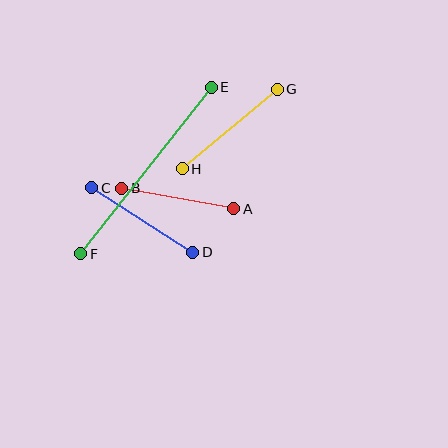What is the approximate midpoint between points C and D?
The midpoint is at approximately (142, 220) pixels.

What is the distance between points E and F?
The distance is approximately 212 pixels.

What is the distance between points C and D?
The distance is approximately 120 pixels.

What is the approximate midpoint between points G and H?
The midpoint is at approximately (230, 129) pixels.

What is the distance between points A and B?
The distance is approximately 114 pixels.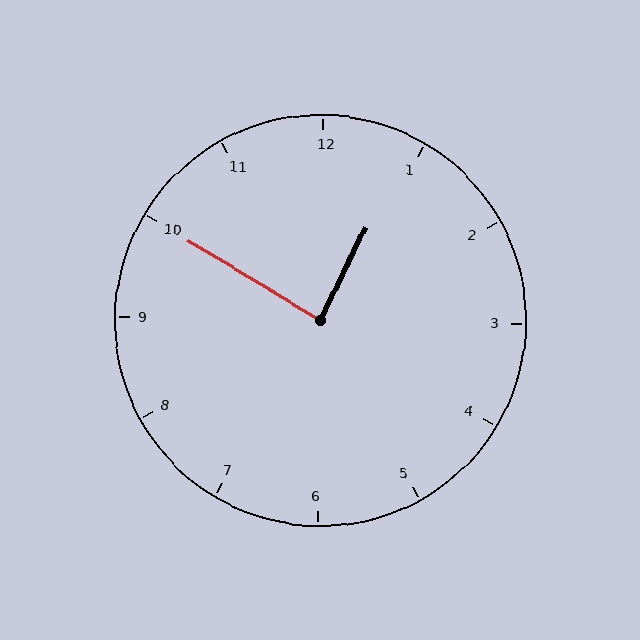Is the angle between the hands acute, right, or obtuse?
It is right.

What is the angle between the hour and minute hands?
Approximately 85 degrees.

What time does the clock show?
12:50.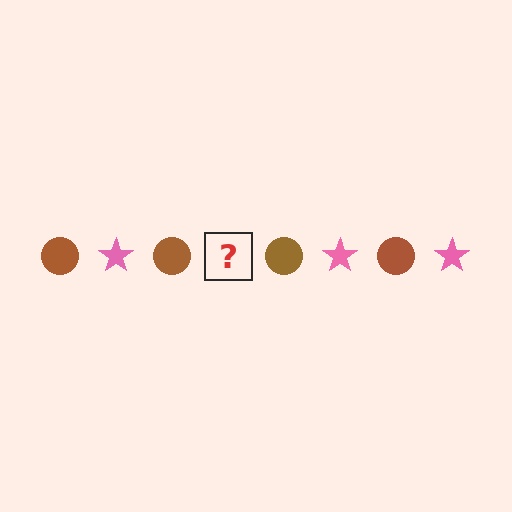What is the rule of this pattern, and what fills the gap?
The rule is that the pattern alternates between brown circle and pink star. The gap should be filled with a pink star.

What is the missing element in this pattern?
The missing element is a pink star.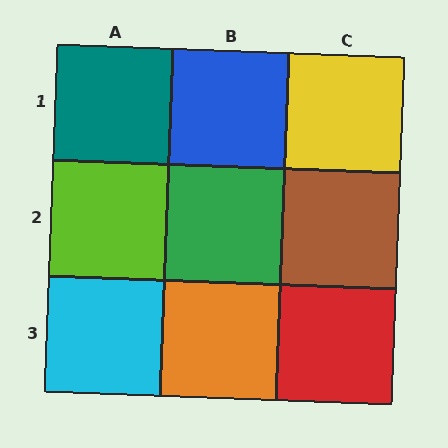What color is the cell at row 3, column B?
Orange.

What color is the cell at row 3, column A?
Cyan.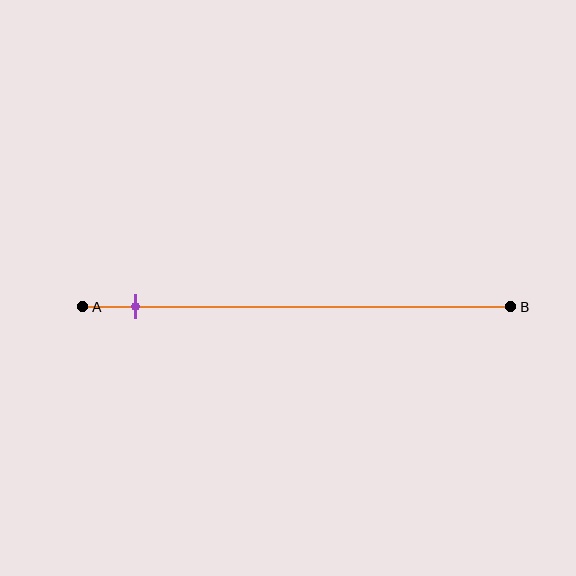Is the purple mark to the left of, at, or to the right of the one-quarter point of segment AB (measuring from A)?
The purple mark is to the left of the one-quarter point of segment AB.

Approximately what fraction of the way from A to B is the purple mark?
The purple mark is approximately 10% of the way from A to B.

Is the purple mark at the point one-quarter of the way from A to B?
No, the mark is at about 10% from A, not at the 25% one-quarter point.